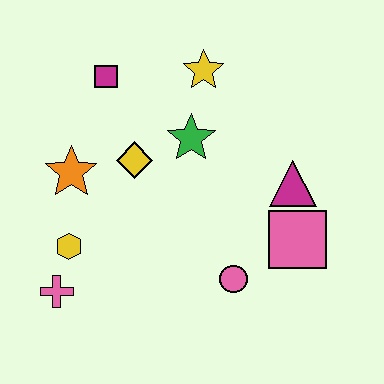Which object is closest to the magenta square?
The yellow diamond is closest to the magenta square.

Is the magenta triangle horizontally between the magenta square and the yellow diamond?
No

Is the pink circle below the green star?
Yes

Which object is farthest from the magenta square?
The pink square is farthest from the magenta square.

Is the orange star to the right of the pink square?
No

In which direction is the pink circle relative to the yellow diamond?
The pink circle is below the yellow diamond.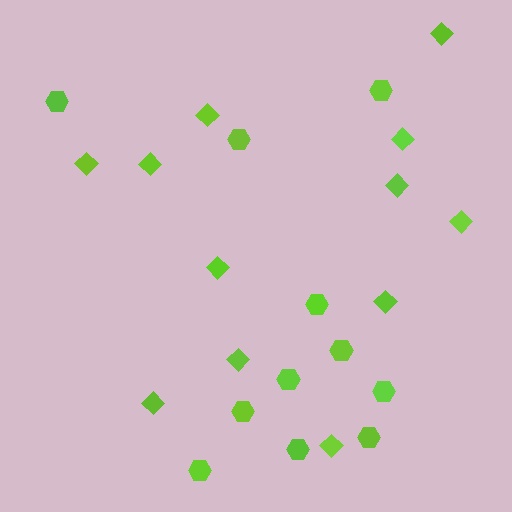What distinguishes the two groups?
There are 2 groups: one group of hexagons (11) and one group of diamonds (12).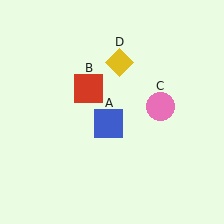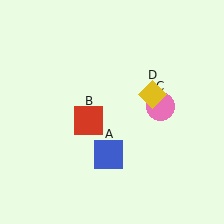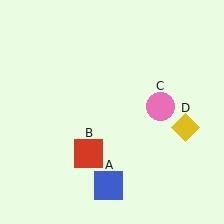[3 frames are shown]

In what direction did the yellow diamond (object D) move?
The yellow diamond (object D) moved down and to the right.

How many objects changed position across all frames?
3 objects changed position: blue square (object A), red square (object B), yellow diamond (object D).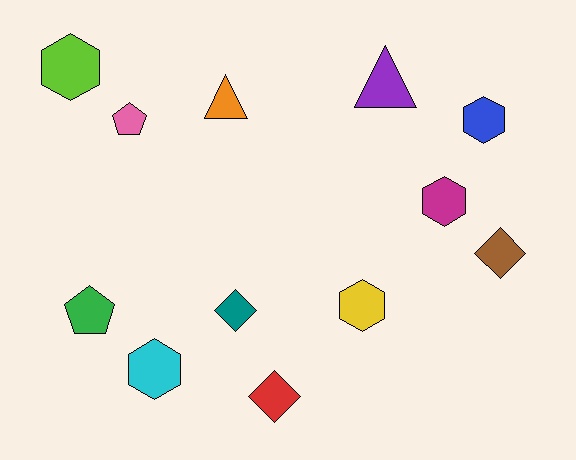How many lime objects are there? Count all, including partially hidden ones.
There is 1 lime object.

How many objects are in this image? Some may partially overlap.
There are 12 objects.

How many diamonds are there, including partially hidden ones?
There are 3 diamonds.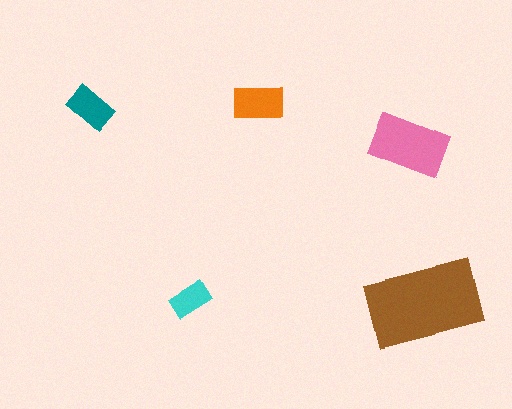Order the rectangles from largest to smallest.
the brown one, the pink one, the orange one, the teal one, the cyan one.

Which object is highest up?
The orange rectangle is topmost.